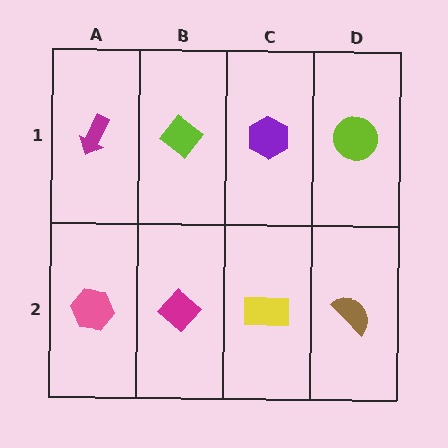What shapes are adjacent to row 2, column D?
A lime circle (row 1, column D), a yellow rectangle (row 2, column C).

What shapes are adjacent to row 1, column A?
A pink hexagon (row 2, column A), a lime diamond (row 1, column B).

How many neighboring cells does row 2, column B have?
3.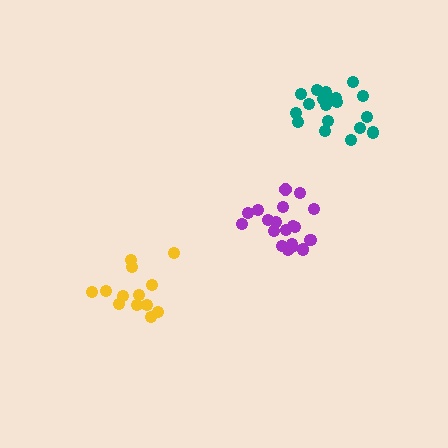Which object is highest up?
The teal cluster is topmost.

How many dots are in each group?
Group 1: 13 dots, Group 2: 19 dots, Group 3: 19 dots (51 total).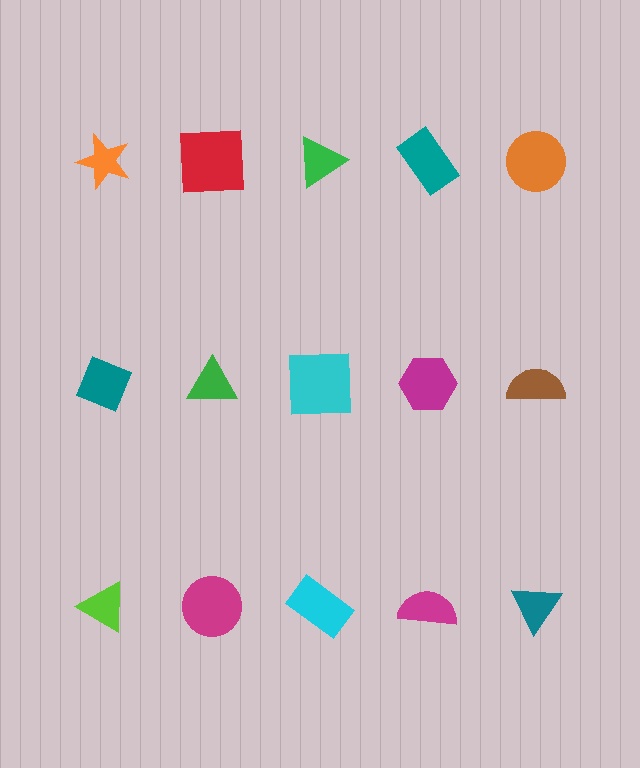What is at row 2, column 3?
A cyan square.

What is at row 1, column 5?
An orange circle.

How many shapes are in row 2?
5 shapes.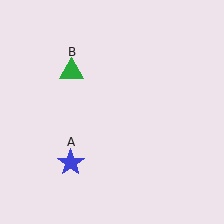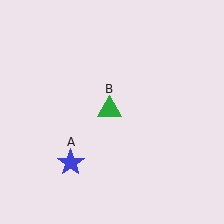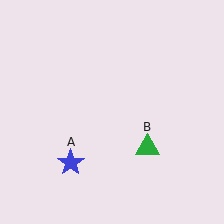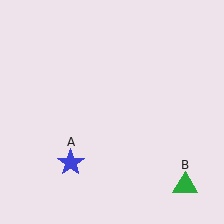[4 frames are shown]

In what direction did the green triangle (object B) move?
The green triangle (object B) moved down and to the right.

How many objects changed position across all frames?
1 object changed position: green triangle (object B).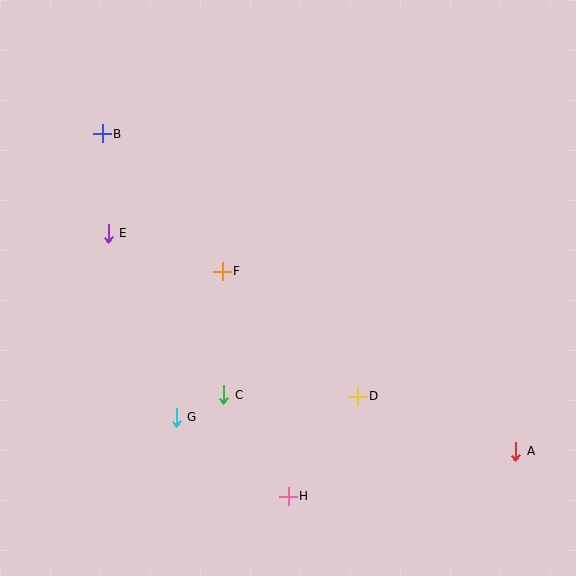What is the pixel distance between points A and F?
The distance between A and F is 345 pixels.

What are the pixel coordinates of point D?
Point D is at (358, 396).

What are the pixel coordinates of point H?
Point H is at (288, 496).